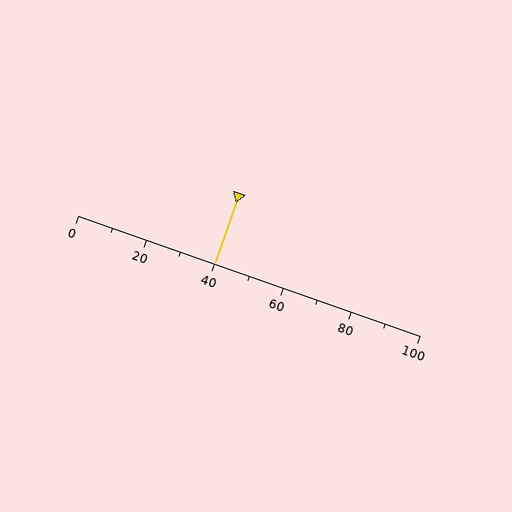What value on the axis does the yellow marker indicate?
The marker indicates approximately 40.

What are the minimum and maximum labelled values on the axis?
The axis runs from 0 to 100.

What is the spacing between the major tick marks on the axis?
The major ticks are spaced 20 apart.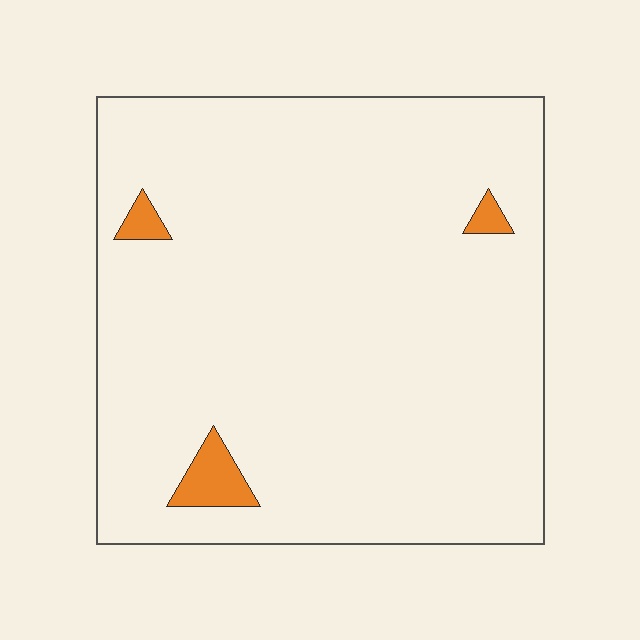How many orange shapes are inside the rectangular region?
3.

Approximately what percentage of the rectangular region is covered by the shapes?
Approximately 5%.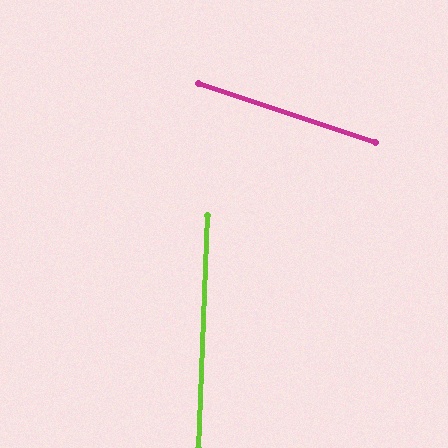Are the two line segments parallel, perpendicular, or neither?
Neither parallel nor perpendicular — they differ by about 74°.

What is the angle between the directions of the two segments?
Approximately 74 degrees.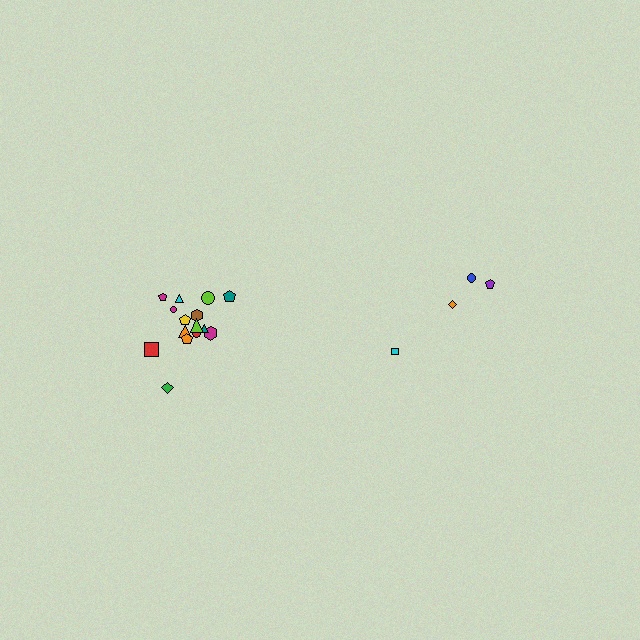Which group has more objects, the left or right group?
The left group.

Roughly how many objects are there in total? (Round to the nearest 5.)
Roughly 20 objects in total.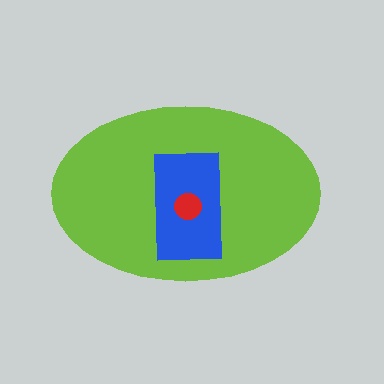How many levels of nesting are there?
3.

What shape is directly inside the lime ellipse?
The blue rectangle.